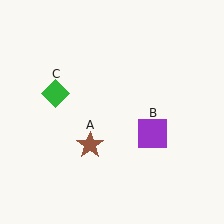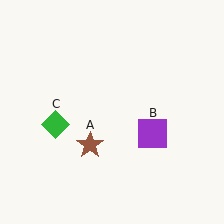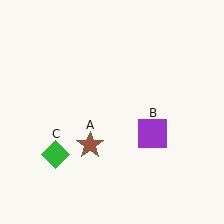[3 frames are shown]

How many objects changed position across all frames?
1 object changed position: green diamond (object C).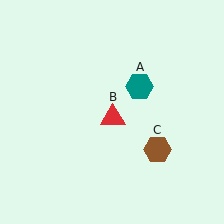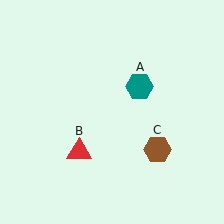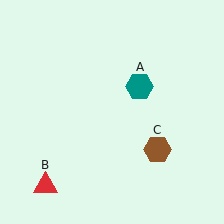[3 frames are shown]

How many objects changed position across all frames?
1 object changed position: red triangle (object B).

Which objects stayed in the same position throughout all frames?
Teal hexagon (object A) and brown hexagon (object C) remained stationary.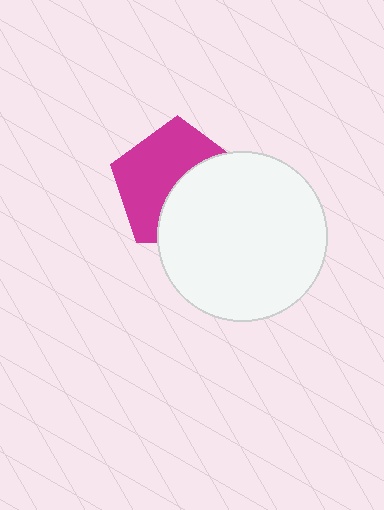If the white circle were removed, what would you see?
You would see the complete magenta pentagon.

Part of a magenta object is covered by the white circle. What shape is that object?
It is a pentagon.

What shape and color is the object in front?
The object in front is a white circle.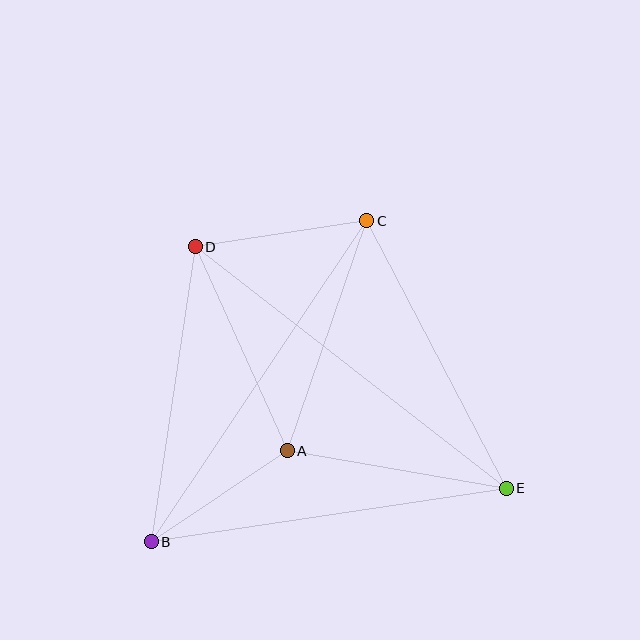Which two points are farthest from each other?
Points D and E are farthest from each other.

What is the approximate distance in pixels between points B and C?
The distance between B and C is approximately 387 pixels.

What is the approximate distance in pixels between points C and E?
The distance between C and E is approximately 302 pixels.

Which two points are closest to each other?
Points A and B are closest to each other.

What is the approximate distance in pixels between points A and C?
The distance between A and C is approximately 243 pixels.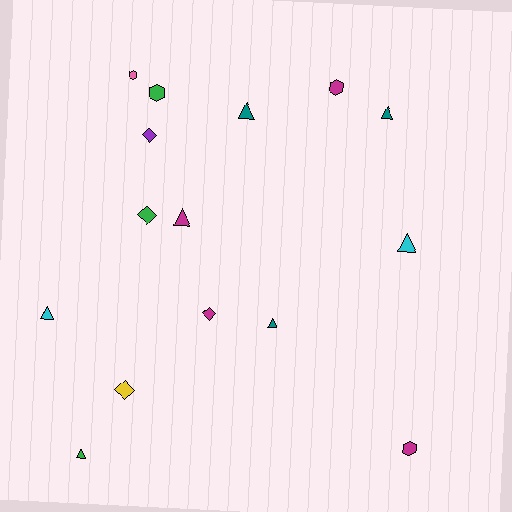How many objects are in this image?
There are 15 objects.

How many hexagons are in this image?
There are 4 hexagons.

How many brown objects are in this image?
There are no brown objects.